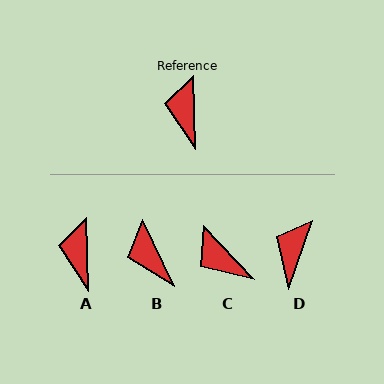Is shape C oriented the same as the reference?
No, it is off by about 42 degrees.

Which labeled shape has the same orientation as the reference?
A.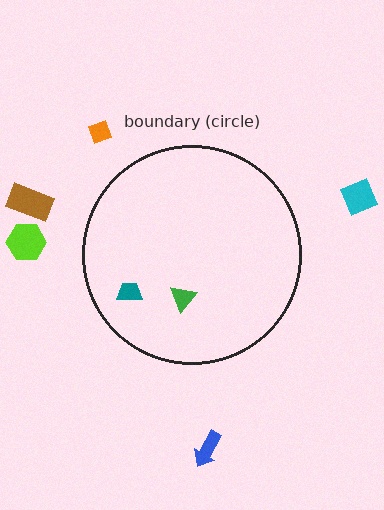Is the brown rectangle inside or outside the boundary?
Outside.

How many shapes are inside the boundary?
2 inside, 5 outside.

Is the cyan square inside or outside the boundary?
Outside.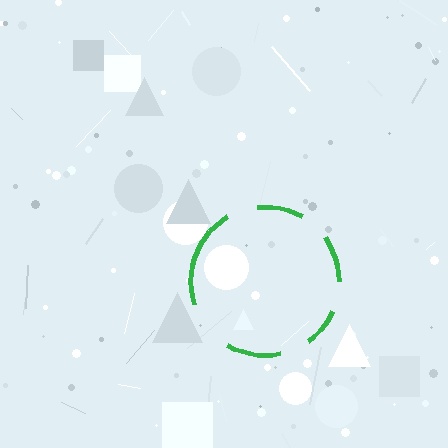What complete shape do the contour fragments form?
The contour fragments form a circle.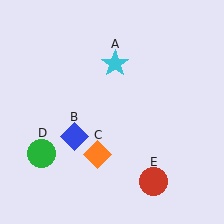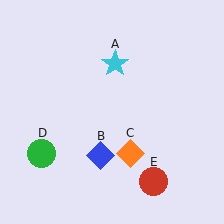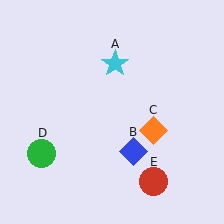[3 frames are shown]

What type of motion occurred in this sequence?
The blue diamond (object B), orange diamond (object C) rotated counterclockwise around the center of the scene.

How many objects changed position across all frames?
2 objects changed position: blue diamond (object B), orange diamond (object C).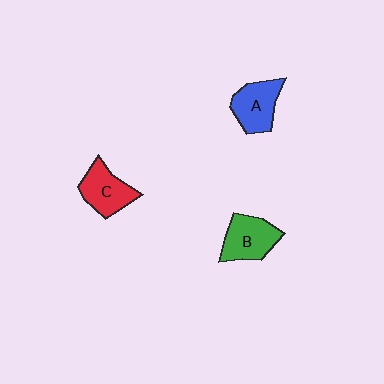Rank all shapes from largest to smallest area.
From largest to smallest: B (green), C (red), A (blue).